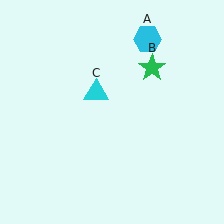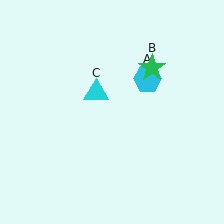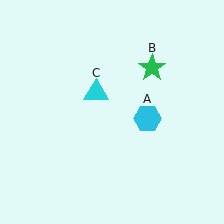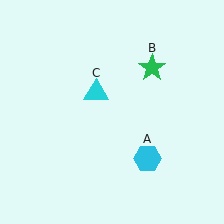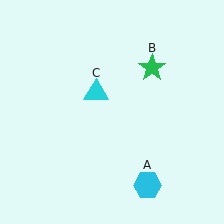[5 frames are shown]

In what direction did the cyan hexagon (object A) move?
The cyan hexagon (object A) moved down.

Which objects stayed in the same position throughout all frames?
Green star (object B) and cyan triangle (object C) remained stationary.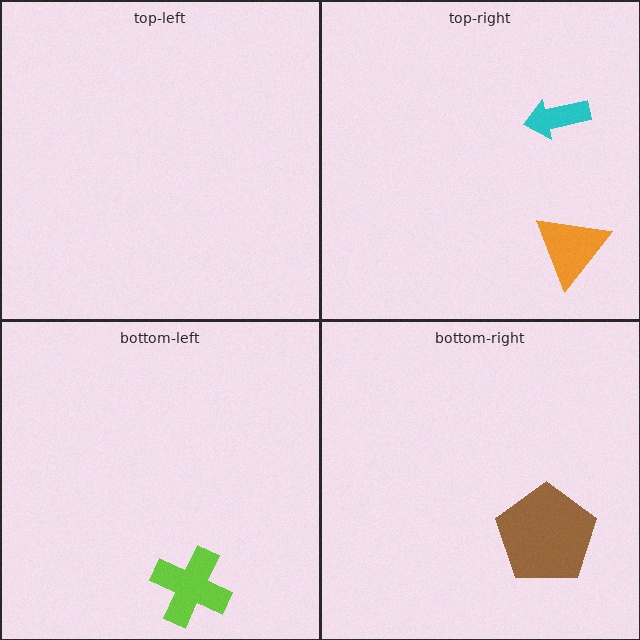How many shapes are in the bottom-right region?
1.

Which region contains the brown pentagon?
The bottom-right region.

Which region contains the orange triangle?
The top-right region.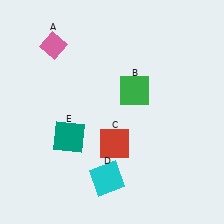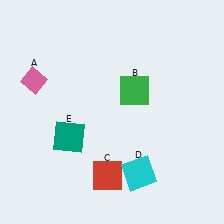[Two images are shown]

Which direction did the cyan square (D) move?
The cyan square (D) moved right.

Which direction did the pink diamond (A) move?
The pink diamond (A) moved down.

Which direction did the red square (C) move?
The red square (C) moved down.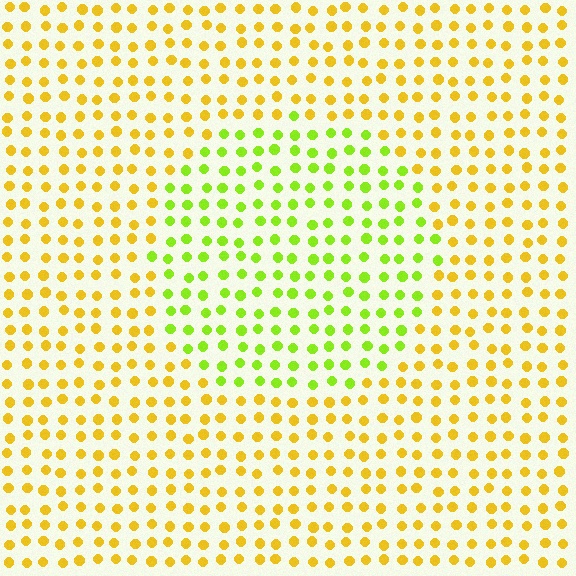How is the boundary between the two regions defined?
The boundary is defined purely by a slight shift in hue (about 42 degrees). Spacing, size, and orientation are identical on both sides.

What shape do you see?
I see a circle.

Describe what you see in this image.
The image is filled with small yellow elements in a uniform arrangement. A circle-shaped region is visible where the elements are tinted to a slightly different hue, forming a subtle color boundary.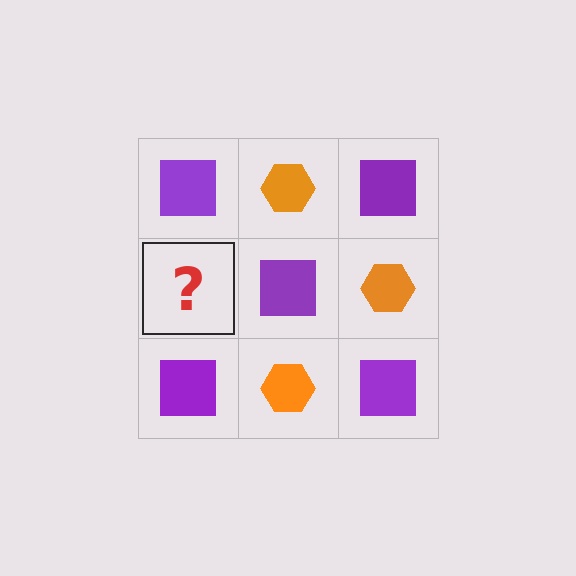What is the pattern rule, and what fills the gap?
The rule is that it alternates purple square and orange hexagon in a checkerboard pattern. The gap should be filled with an orange hexagon.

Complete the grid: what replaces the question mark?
The question mark should be replaced with an orange hexagon.